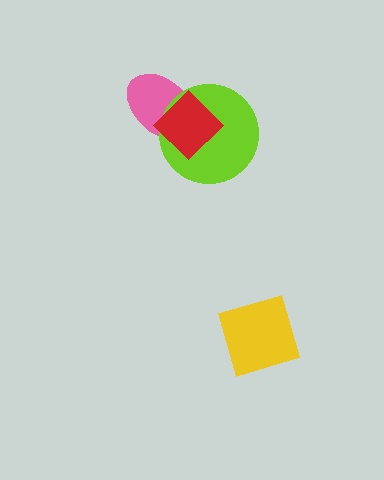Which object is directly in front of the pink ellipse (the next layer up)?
The lime circle is directly in front of the pink ellipse.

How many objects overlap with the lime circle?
2 objects overlap with the lime circle.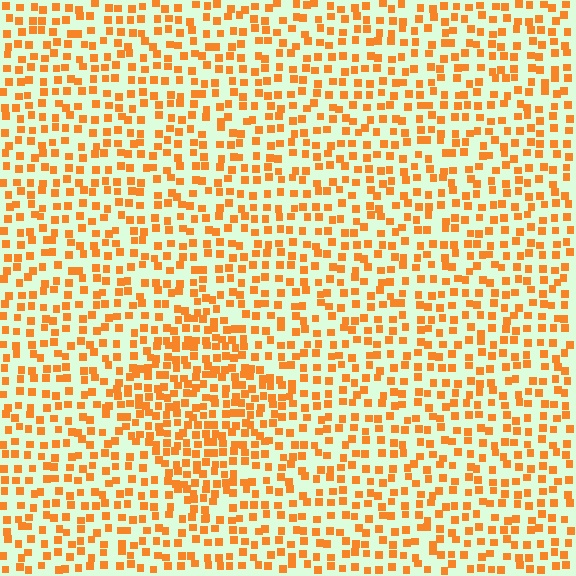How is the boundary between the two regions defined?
The boundary is defined by a change in element density (approximately 1.7x ratio). All elements are the same color, size, and shape.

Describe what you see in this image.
The image contains small orange elements arranged at two different densities. A diamond-shaped region is visible where the elements are more densely packed than the surrounding area.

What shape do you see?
I see a diamond.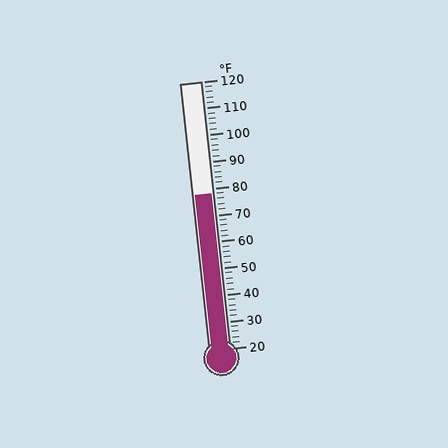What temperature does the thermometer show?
The thermometer shows approximately 78°F.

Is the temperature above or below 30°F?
The temperature is above 30°F.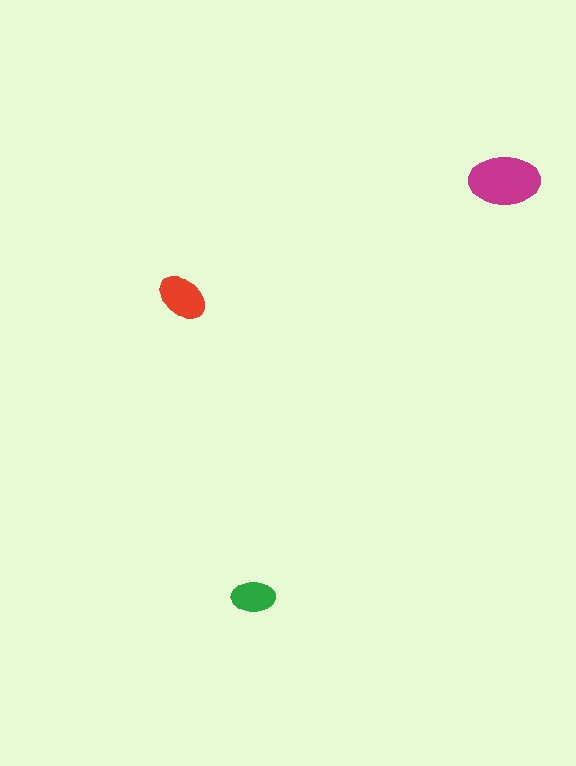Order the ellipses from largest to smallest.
the magenta one, the red one, the green one.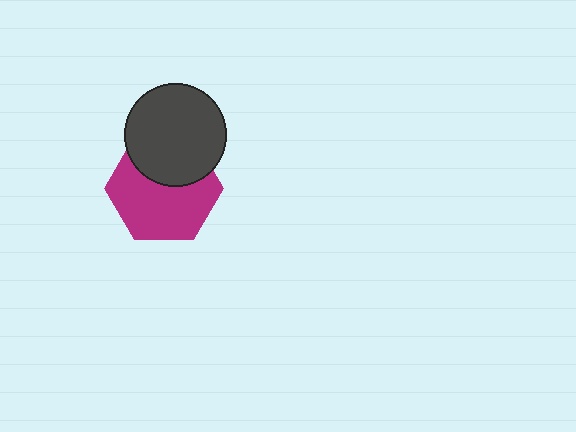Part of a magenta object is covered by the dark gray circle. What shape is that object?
It is a hexagon.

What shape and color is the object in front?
The object in front is a dark gray circle.